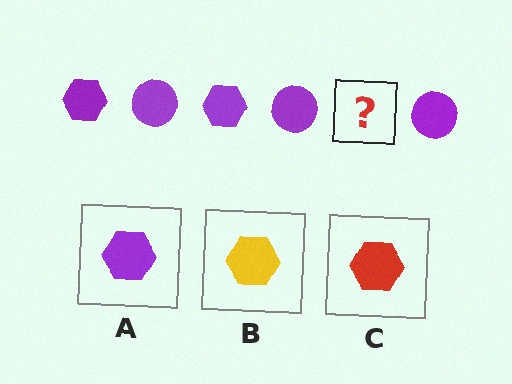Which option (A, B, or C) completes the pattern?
A.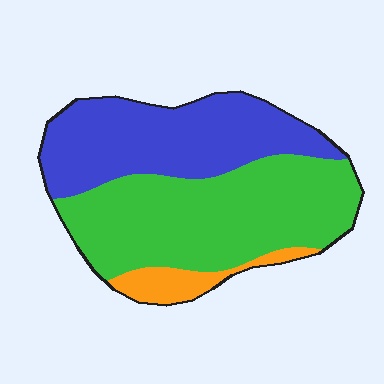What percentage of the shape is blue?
Blue covers 40% of the shape.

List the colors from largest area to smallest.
From largest to smallest: green, blue, orange.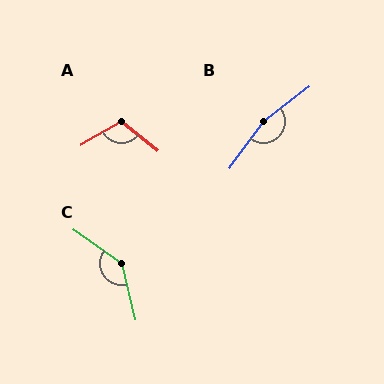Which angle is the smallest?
A, at approximately 112 degrees.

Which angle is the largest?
B, at approximately 164 degrees.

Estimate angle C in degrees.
Approximately 139 degrees.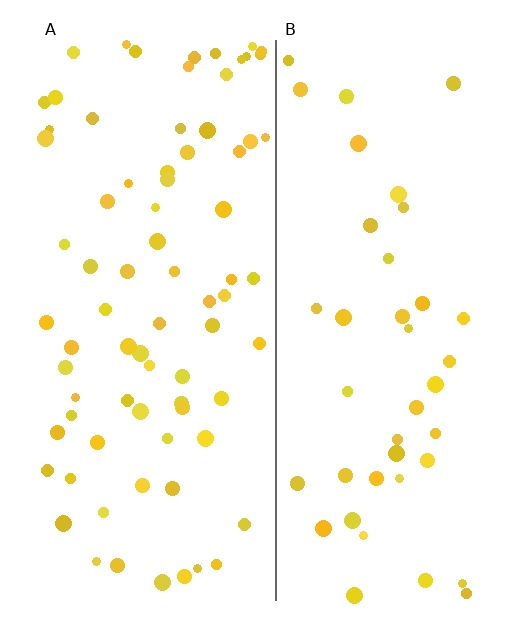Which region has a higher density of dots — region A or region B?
A (the left).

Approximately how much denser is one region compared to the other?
Approximately 1.8× — region A over region B.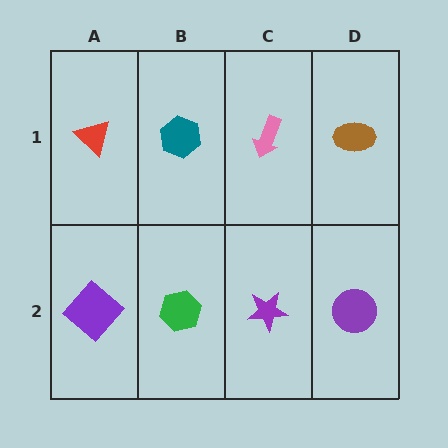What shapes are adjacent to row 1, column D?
A purple circle (row 2, column D), a pink arrow (row 1, column C).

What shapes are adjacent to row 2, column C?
A pink arrow (row 1, column C), a green hexagon (row 2, column B), a purple circle (row 2, column D).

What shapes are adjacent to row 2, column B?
A teal hexagon (row 1, column B), a purple diamond (row 2, column A), a purple star (row 2, column C).